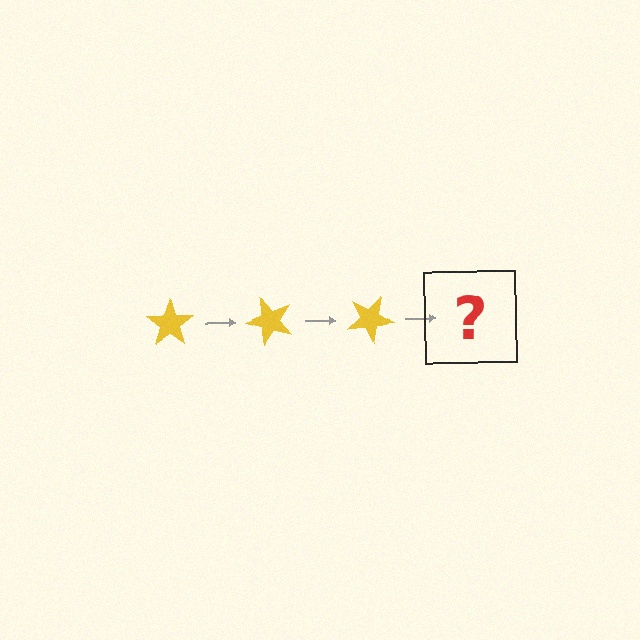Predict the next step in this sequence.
The next step is a yellow star rotated 150 degrees.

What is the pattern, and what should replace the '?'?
The pattern is that the star rotates 50 degrees each step. The '?' should be a yellow star rotated 150 degrees.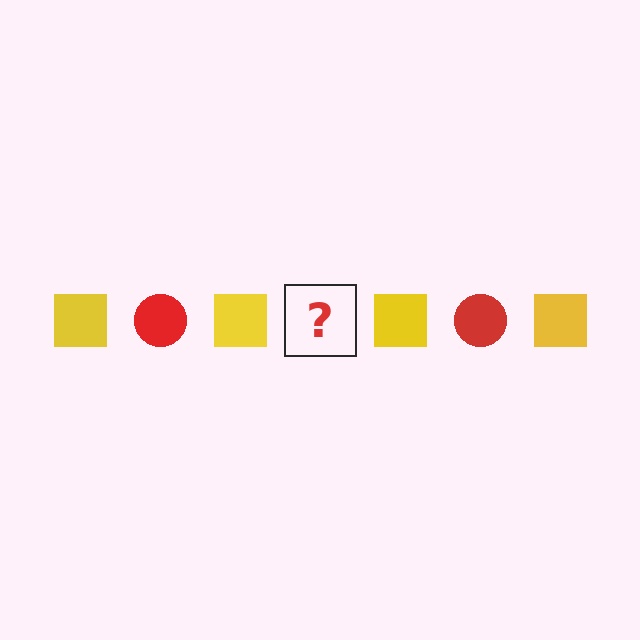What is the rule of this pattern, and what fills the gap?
The rule is that the pattern alternates between yellow square and red circle. The gap should be filled with a red circle.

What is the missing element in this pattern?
The missing element is a red circle.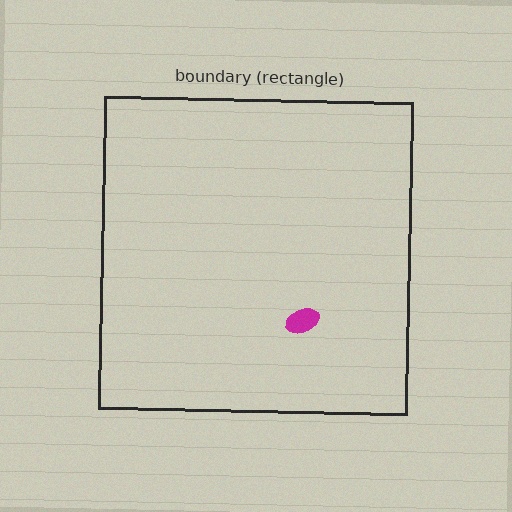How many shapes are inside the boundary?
1 inside, 0 outside.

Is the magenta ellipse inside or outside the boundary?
Inside.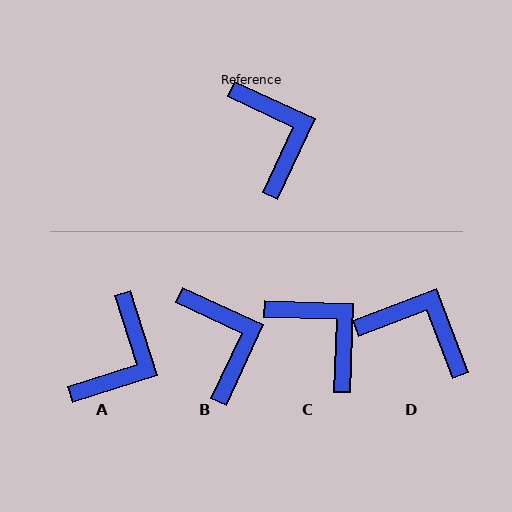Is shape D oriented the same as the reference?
No, it is off by about 46 degrees.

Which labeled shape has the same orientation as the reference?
B.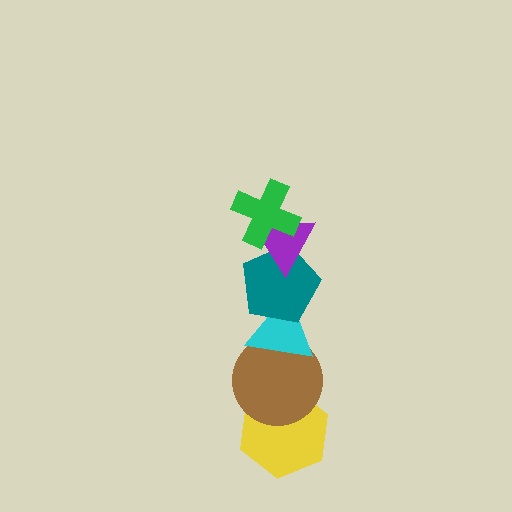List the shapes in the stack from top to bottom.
From top to bottom: the green cross, the purple triangle, the teal pentagon, the cyan triangle, the brown circle, the yellow hexagon.